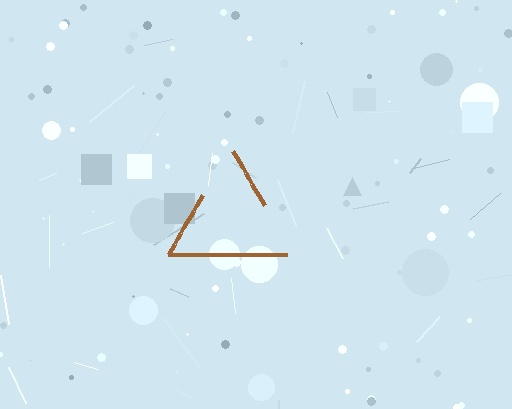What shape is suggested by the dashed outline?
The dashed outline suggests a triangle.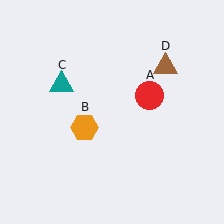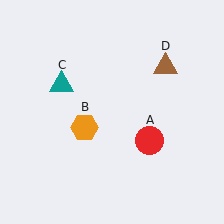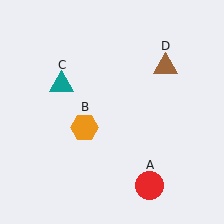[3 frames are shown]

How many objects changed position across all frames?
1 object changed position: red circle (object A).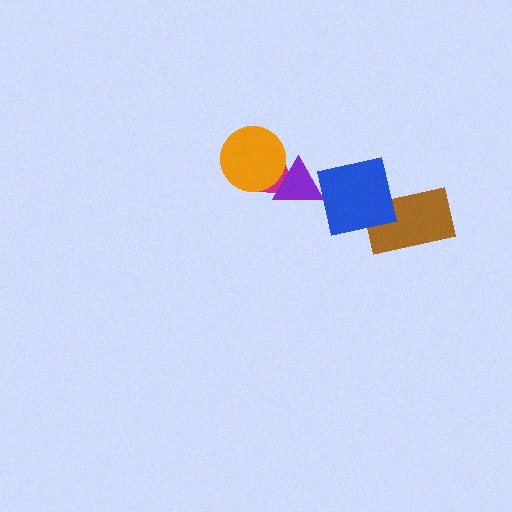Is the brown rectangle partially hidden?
Yes, it is partially covered by another shape.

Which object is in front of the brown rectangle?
The blue square is in front of the brown rectangle.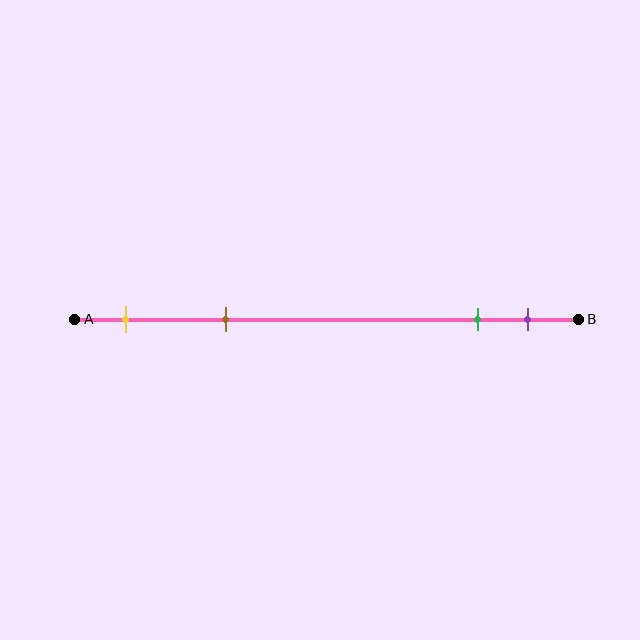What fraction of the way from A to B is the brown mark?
The brown mark is approximately 30% (0.3) of the way from A to B.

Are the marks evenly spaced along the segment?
No, the marks are not evenly spaced.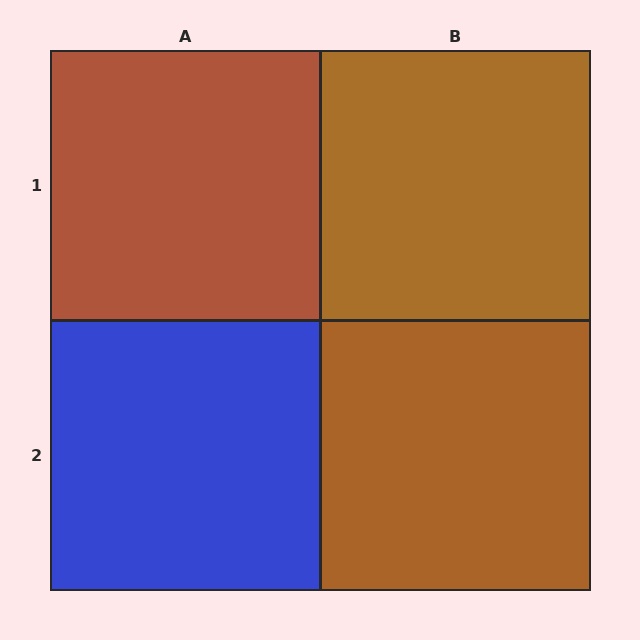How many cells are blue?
1 cell is blue.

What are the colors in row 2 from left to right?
Blue, brown.